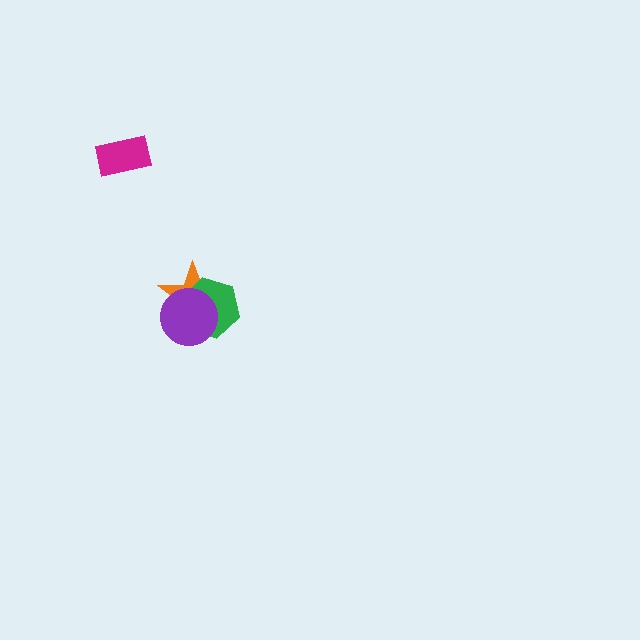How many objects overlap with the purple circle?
2 objects overlap with the purple circle.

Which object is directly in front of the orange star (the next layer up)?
The green hexagon is directly in front of the orange star.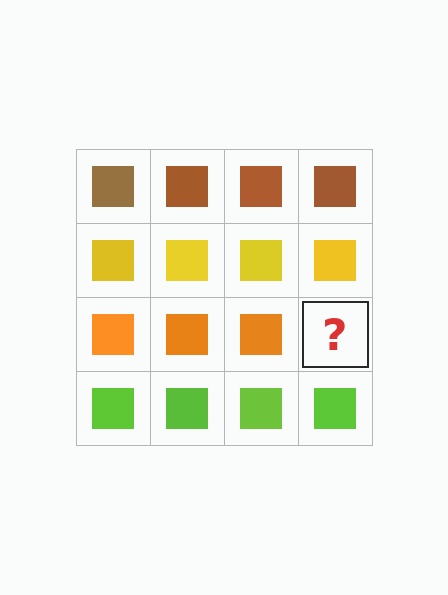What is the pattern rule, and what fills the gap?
The rule is that each row has a consistent color. The gap should be filled with an orange square.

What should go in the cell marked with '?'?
The missing cell should contain an orange square.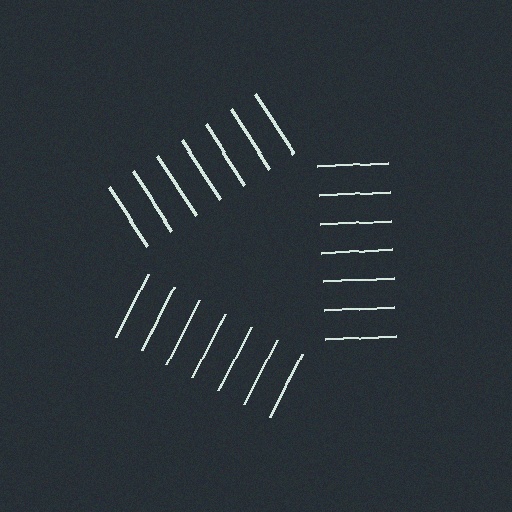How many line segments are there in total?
21 — 7 along each of the 3 edges.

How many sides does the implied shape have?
3 sides — the line-ends trace a triangle.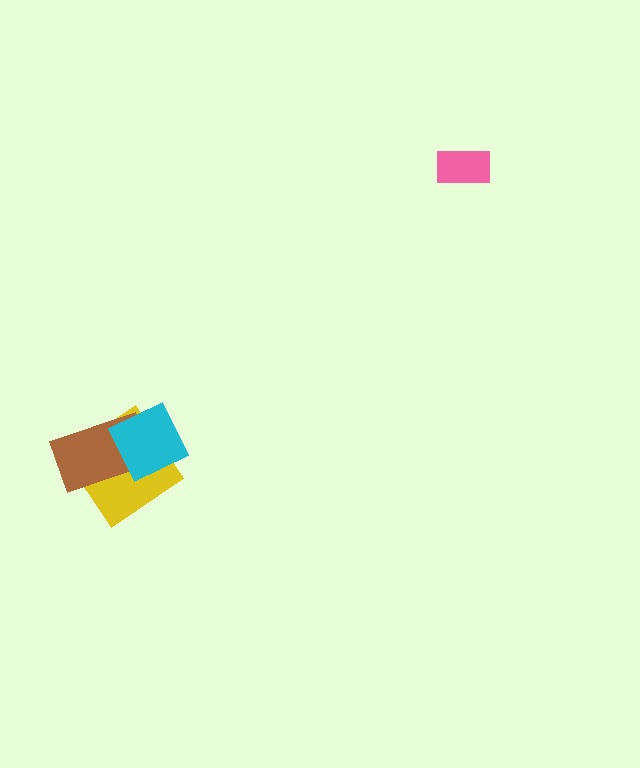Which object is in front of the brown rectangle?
The cyan diamond is in front of the brown rectangle.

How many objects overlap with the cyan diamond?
2 objects overlap with the cyan diamond.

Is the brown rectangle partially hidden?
Yes, it is partially covered by another shape.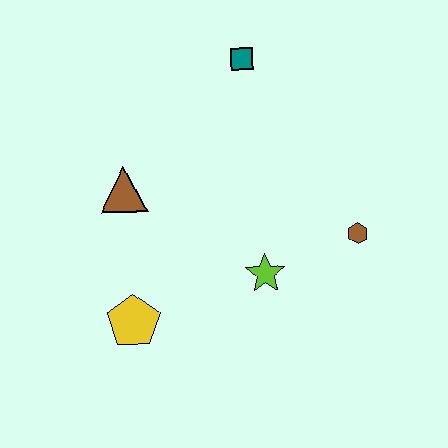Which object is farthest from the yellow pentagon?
The teal square is farthest from the yellow pentagon.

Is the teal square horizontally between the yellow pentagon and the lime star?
Yes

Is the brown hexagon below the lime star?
No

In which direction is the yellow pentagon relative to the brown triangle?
The yellow pentagon is below the brown triangle.